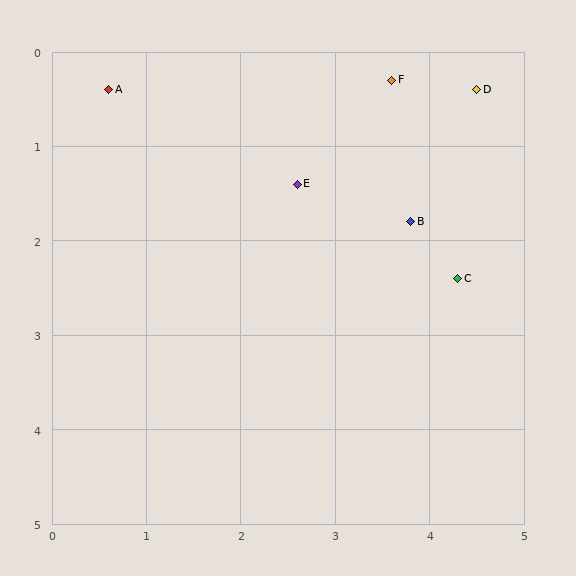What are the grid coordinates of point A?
Point A is at approximately (0.6, 0.4).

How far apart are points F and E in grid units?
Points F and E are about 1.5 grid units apart.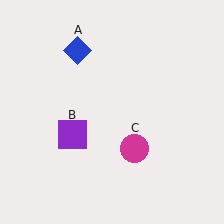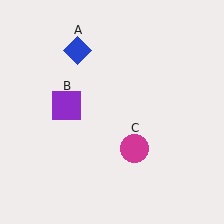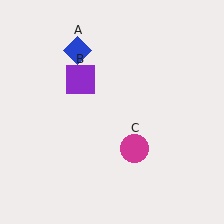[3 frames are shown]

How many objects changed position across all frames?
1 object changed position: purple square (object B).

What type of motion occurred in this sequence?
The purple square (object B) rotated clockwise around the center of the scene.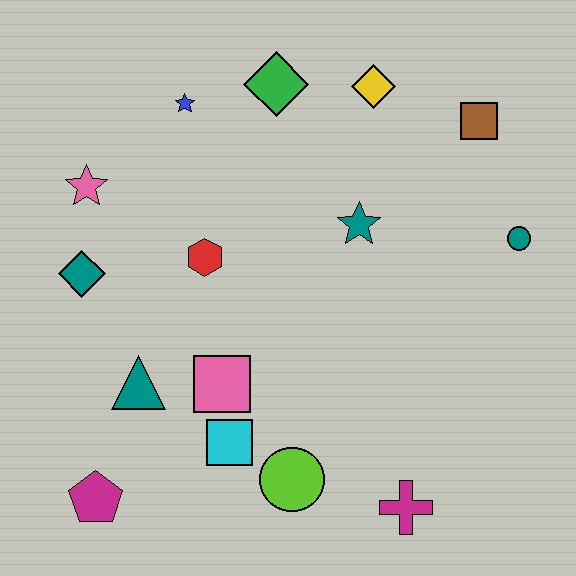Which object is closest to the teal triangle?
The pink square is closest to the teal triangle.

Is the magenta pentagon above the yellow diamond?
No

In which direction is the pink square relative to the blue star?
The pink square is below the blue star.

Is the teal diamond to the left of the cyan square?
Yes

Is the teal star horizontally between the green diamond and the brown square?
Yes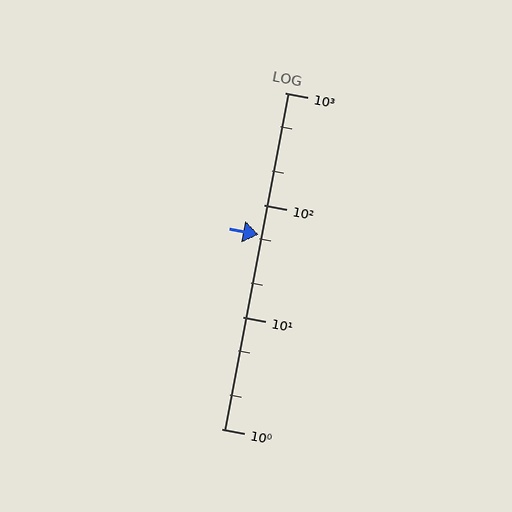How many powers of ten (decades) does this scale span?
The scale spans 3 decades, from 1 to 1000.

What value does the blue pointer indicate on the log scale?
The pointer indicates approximately 54.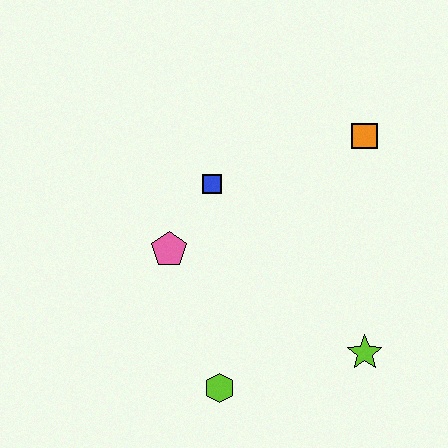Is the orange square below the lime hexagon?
No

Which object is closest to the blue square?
The pink pentagon is closest to the blue square.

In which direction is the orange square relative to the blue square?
The orange square is to the right of the blue square.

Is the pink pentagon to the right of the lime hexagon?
No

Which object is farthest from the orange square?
The lime hexagon is farthest from the orange square.